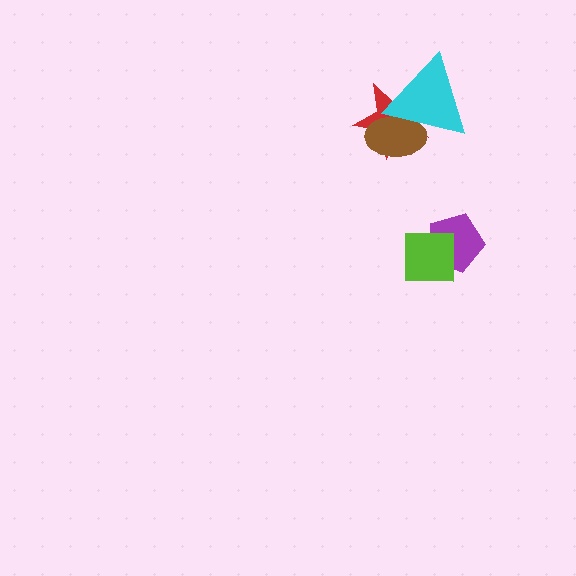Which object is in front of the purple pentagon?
The lime square is in front of the purple pentagon.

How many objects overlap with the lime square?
1 object overlaps with the lime square.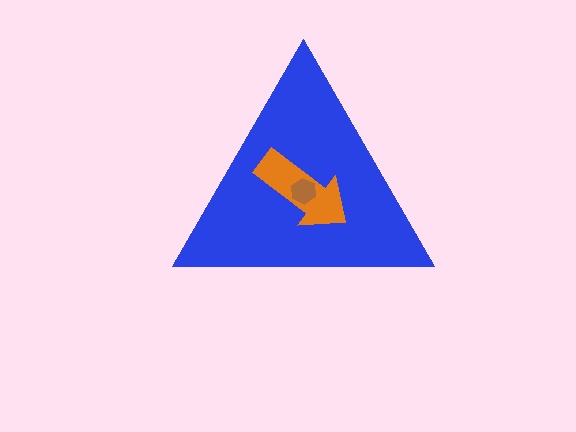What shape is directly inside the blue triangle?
The orange arrow.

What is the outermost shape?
The blue triangle.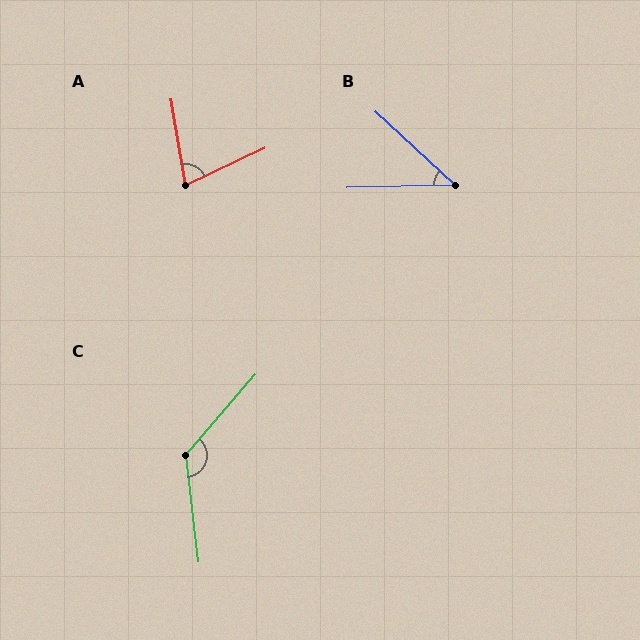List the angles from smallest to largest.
B (44°), A (75°), C (132°).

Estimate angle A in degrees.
Approximately 75 degrees.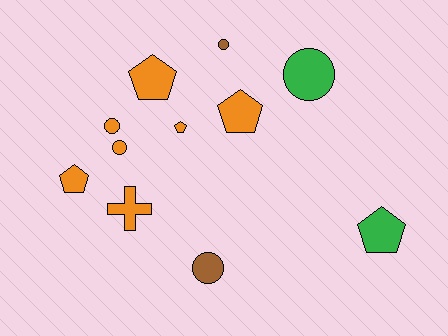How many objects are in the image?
There are 11 objects.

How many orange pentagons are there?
There are 4 orange pentagons.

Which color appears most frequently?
Orange, with 7 objects.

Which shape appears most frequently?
Pentagon, with 5 objects.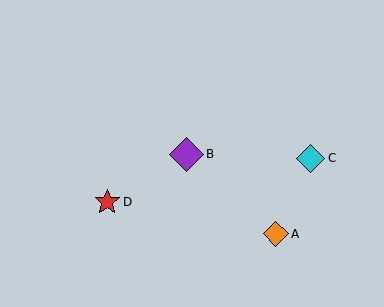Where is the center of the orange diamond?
The center of the orange diamond is at (276, 234).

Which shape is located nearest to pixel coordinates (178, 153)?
The purple diamond (labeled B) at (186, 154) is nearest to that location.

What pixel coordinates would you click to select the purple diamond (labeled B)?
Click at (186, 154) to select the purple diamond B.